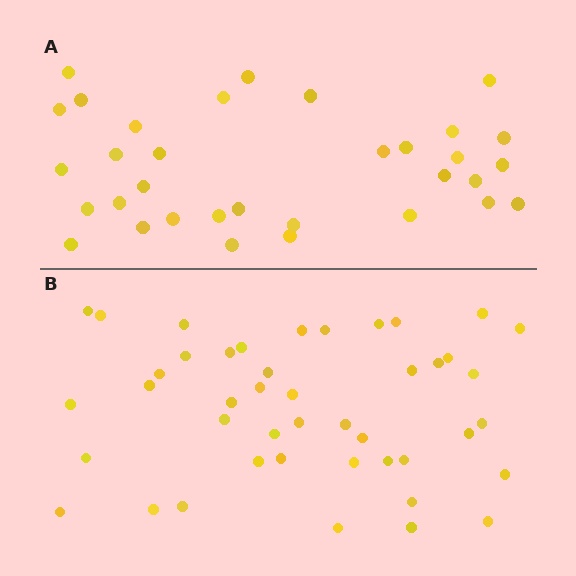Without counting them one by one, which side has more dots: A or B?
Region B (the bottom region) has more dots.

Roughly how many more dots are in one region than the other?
Region B has roughly 12 or so more dots than region A.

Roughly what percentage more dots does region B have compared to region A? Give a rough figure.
About 35% more.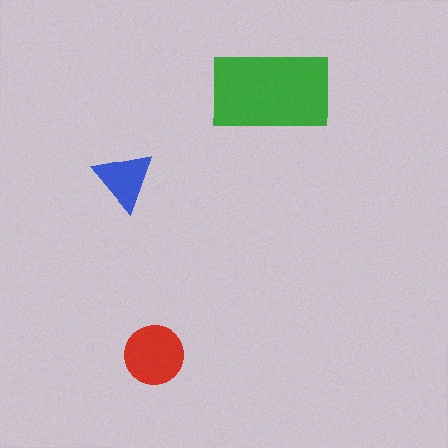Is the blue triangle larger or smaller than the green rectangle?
Smaller.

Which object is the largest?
The green rectangle.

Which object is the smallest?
The blue triangle.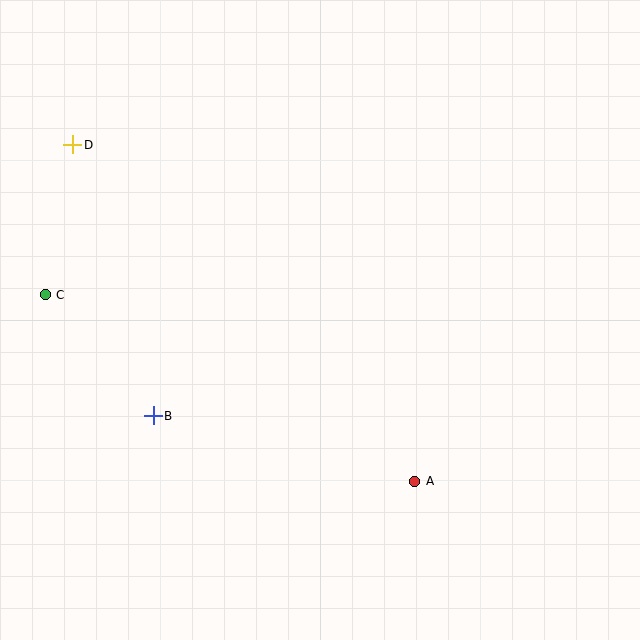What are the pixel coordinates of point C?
Point C is at (45, 295).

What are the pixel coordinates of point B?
Point B is at (153, 416).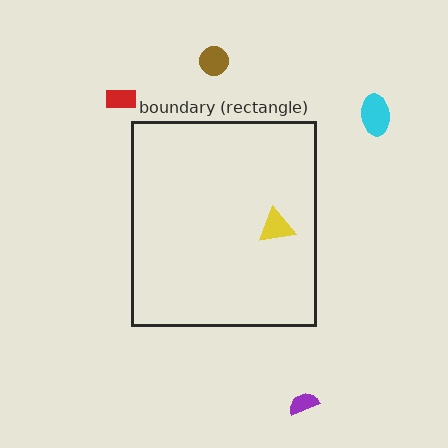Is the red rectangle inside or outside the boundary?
Outside.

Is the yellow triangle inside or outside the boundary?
Inside.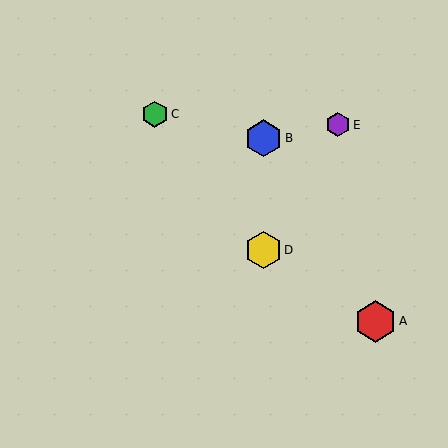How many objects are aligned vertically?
2 objects (B, D) are aligned vertically.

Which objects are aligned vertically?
Objects B, D are aligned vertically.